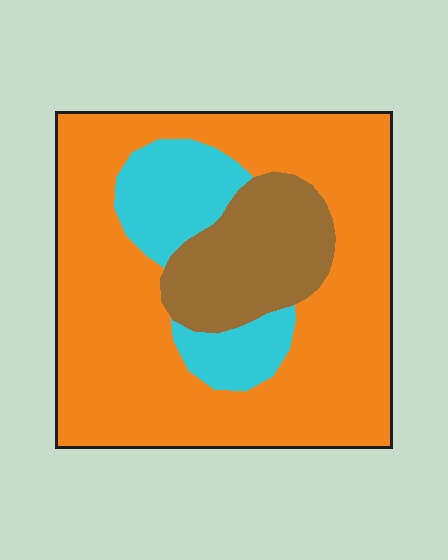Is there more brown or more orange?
Orange.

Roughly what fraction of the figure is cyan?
Cyan takes up about one sixth (1/6) of the figure.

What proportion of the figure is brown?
Brown covers around 15% of the figure.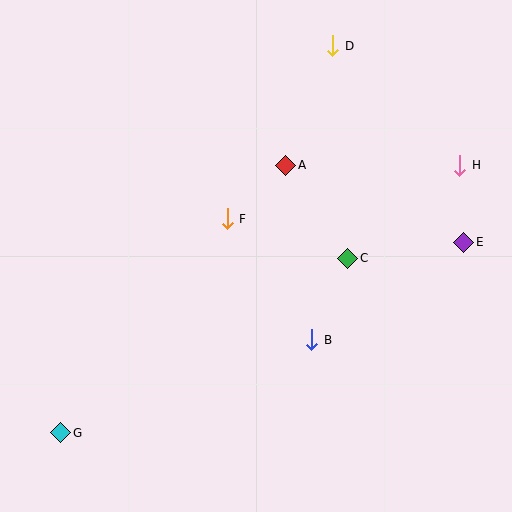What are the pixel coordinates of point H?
Point H is at (460, 165).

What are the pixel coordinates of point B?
Point B is at (312, 340).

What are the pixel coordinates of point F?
Point F is at (227, 219).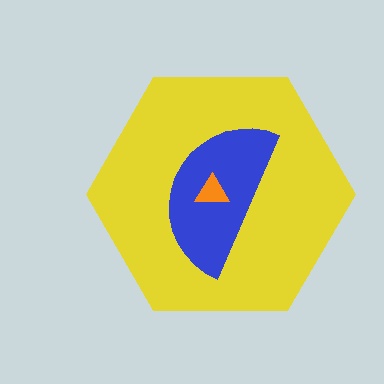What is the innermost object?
The orange triangle.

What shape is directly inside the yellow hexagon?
The blue semicircle.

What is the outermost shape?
The yellow hexagon.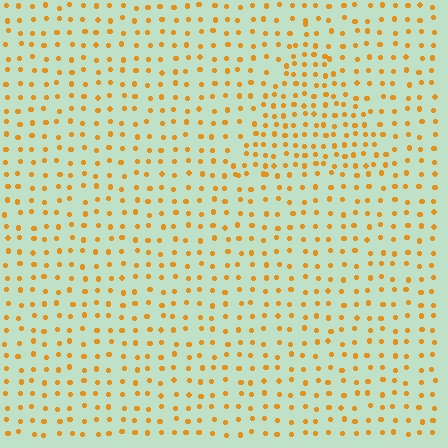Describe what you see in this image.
The image contains small orange elements arranged at two different densities. A triangle-shaped region is visible where the elements are more densely packed than the surrounding area.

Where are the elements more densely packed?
The elements are more densely packed inside the triangle boundary.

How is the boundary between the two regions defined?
The boundary is defined by a change in element density (approximately 1.7x ratio). All elements are the same color, size, and shape.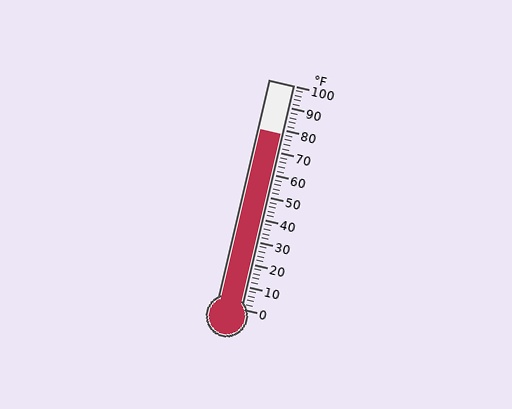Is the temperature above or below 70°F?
The temperature is above 70°F.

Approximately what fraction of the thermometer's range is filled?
The thermometer is filled to approximately 80% of its range.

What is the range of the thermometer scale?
The thermometer scale ranges from 0°F to 100°F.